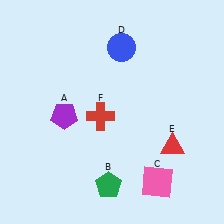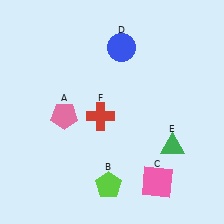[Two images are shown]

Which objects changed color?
A changed from purple to pink. B changed from green to lime. E changed from red to green.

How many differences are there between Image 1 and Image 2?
There are 3 differences between the two images.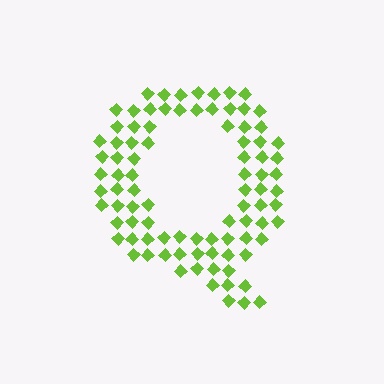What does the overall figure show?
The overall figure shows the letter Q.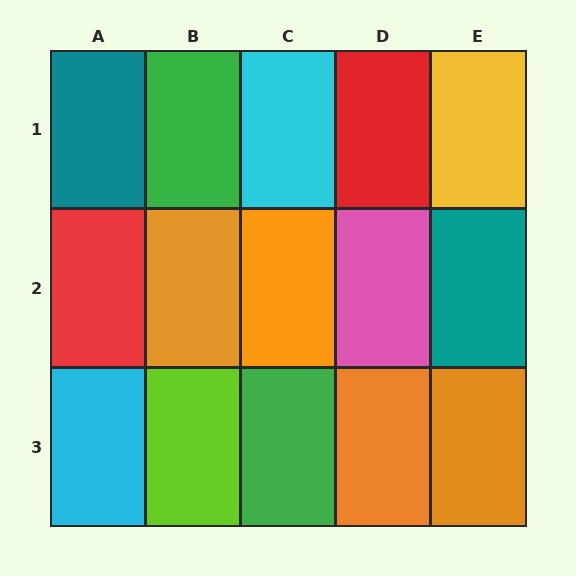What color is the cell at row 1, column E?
Yellow.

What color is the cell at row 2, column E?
Teal.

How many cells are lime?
1 cell is lime.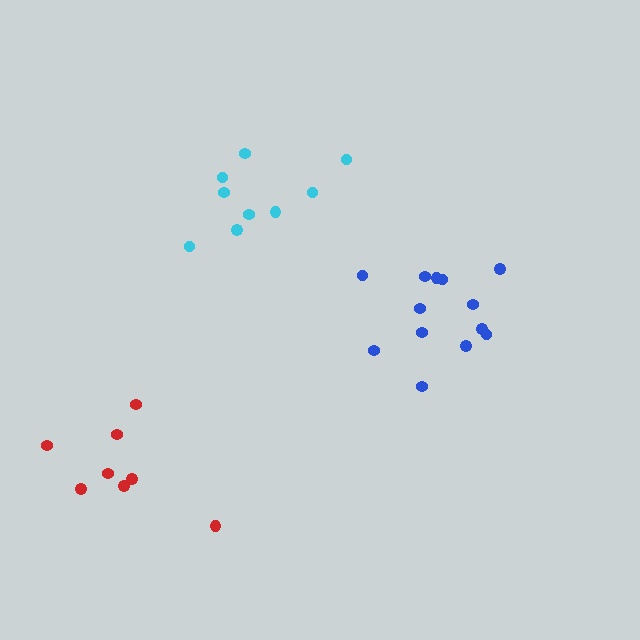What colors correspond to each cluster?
The clusters are colored: red, cyan, blue.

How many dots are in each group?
Group 1: 8 dots, Group 2: 9 dots, Group 3: 13 dots (30 total).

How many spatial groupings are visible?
There are 3 spatial groupings.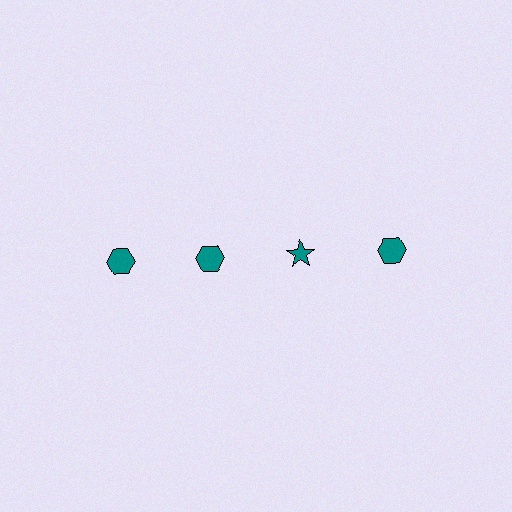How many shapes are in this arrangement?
There are 4 shapes arranged in a grid pattern.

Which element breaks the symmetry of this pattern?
The teal star in the top row, center column breaks the symmetry. All other shapes are teal hexagons.